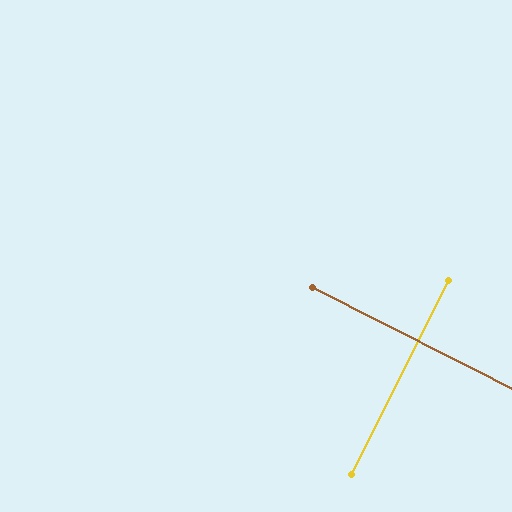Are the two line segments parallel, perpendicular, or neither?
Perpendicular — they meet at approximately 90°.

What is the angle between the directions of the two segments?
Approximately 90 degrees.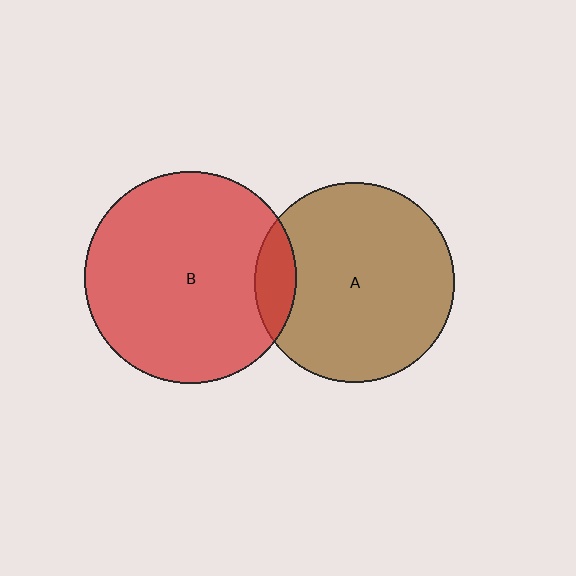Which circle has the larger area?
Circle B (red).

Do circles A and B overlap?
Yes.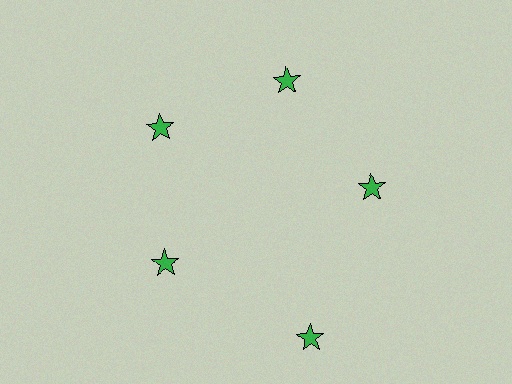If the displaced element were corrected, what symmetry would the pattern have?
It would have 5-fold rotational symmetry — the pattern would map onto itself every 72 degrees.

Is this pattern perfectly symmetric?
No. The 5 green stars are arranged in a ring, but one element near the 5 o'clock position is pushed outward from the center, breaking the 5-fold rotational symmetry.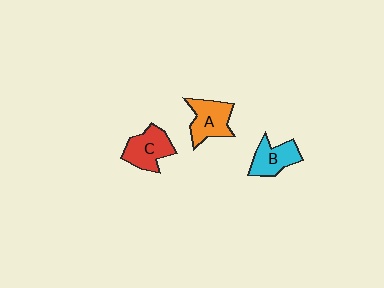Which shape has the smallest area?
Shape B (cyan).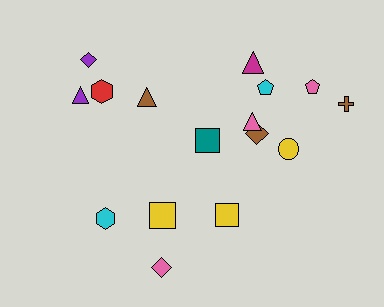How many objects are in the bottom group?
There are 4 objects.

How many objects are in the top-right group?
There are 8 objects.